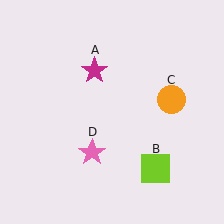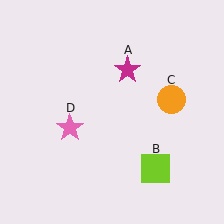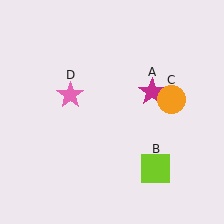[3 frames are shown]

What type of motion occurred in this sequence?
The magenta star (object A), pink star (object D) rotated clockwise around the center of the scene.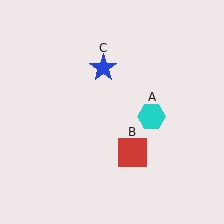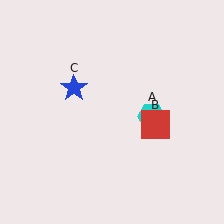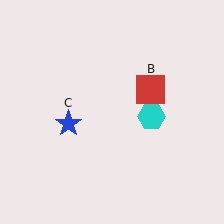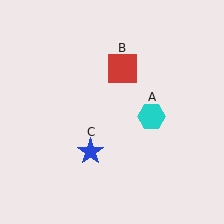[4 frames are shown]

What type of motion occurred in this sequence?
The red square (object B), blue star (object C) rotated counterclockwise around the center of the scene.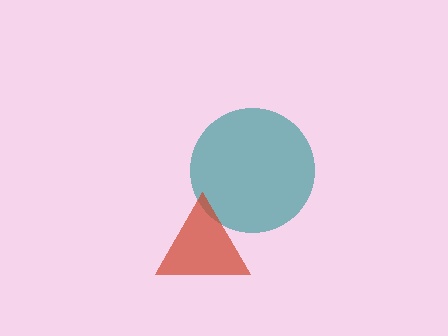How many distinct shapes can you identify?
There are 2 distinct shapes: a teal circle, a red triangle.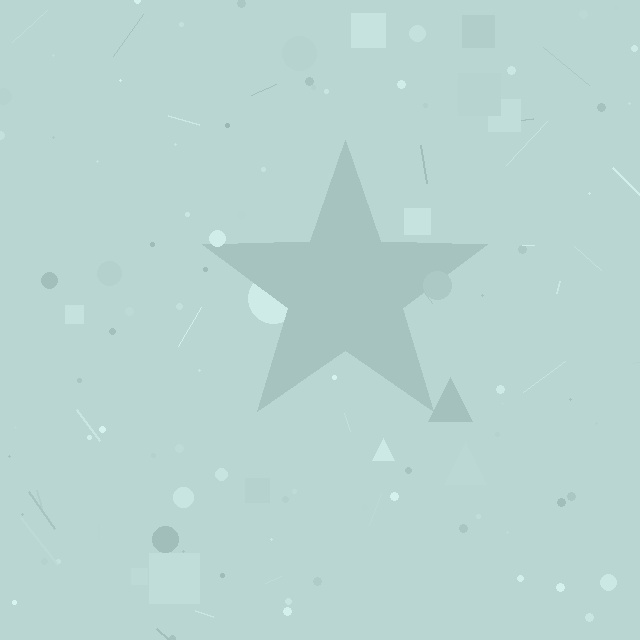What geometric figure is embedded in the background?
A star is embedded in the background.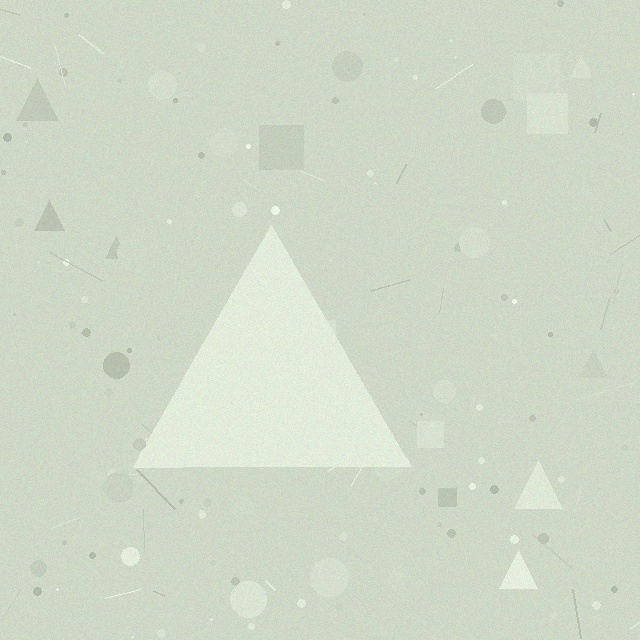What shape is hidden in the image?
A triangle is hidden in the image.